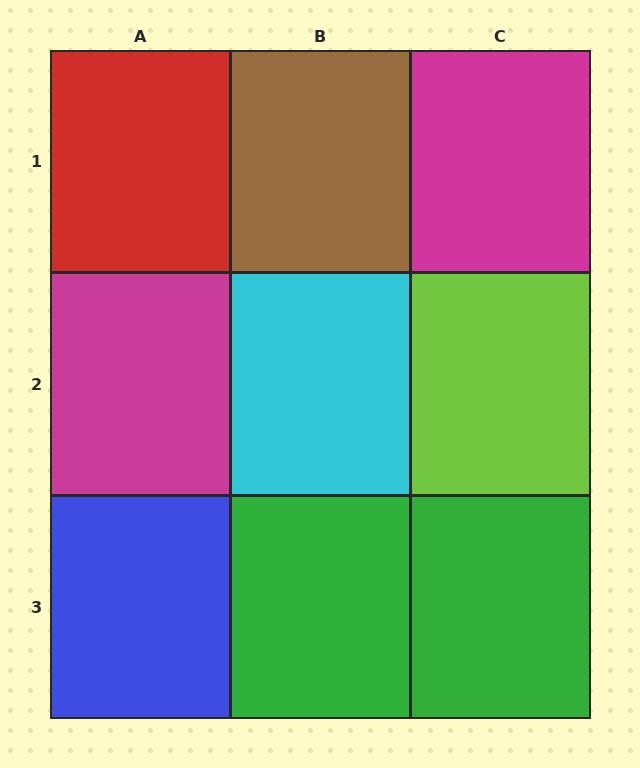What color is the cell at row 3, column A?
Blue.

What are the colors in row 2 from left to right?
Magenta, cyan, lime.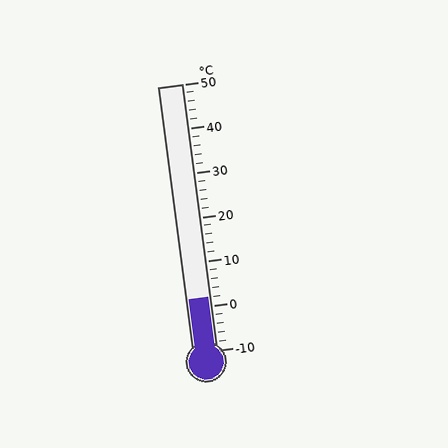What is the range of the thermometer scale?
The thermometer scale ranges from -10°C to 50°C.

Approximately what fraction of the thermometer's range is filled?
The thermometer is filled to approximately 20% of its range.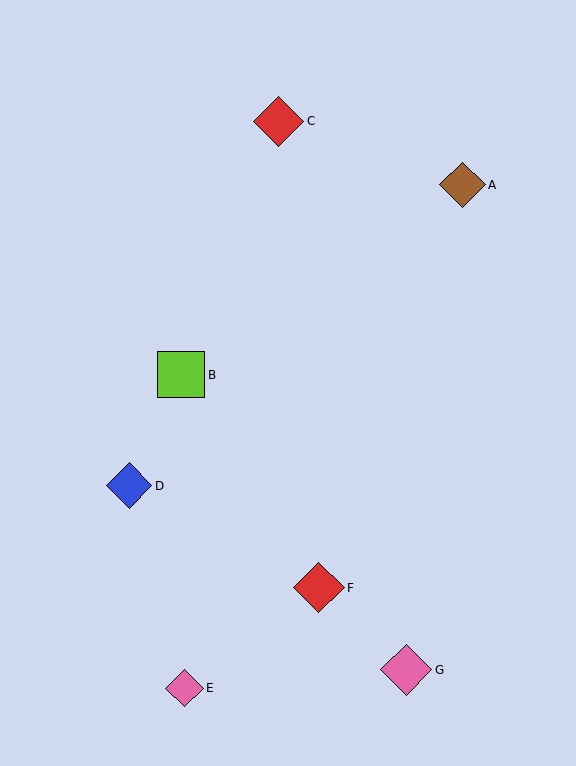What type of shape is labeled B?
Shape B is a lime square.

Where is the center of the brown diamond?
The center of the brown diamond is at (463, 185).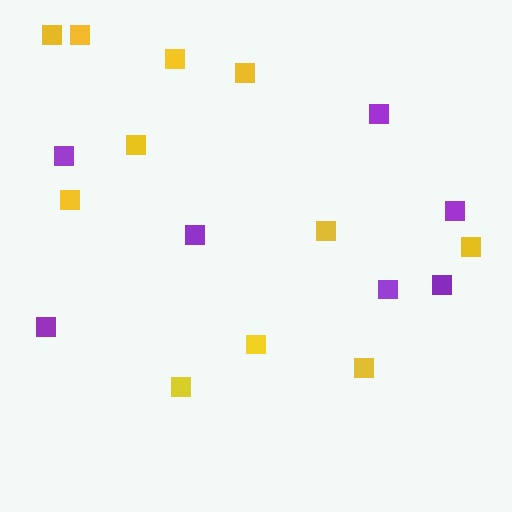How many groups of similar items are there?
There are 2 groups: one group of yellow squares (11) and one group of purple squares (7).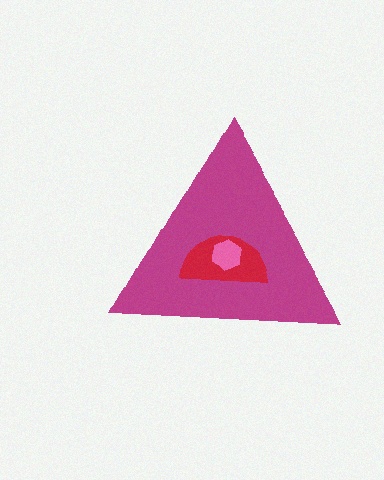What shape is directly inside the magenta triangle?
The red semicircle.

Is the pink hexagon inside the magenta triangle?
Yes.